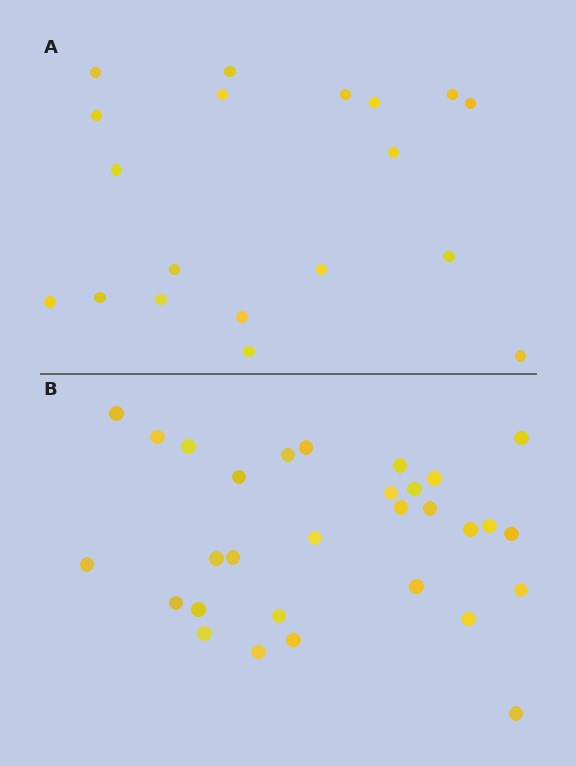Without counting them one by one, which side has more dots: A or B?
Region B (the bottom region) has more dots.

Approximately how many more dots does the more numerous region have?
Region B has roughly 12 or so more dots than region A.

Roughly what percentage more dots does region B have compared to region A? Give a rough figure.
About 60% more.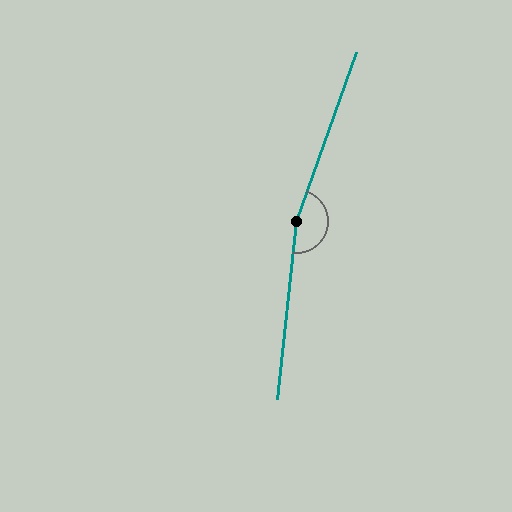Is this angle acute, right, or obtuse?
It is obtuse.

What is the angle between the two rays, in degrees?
Approximately 166 degrees.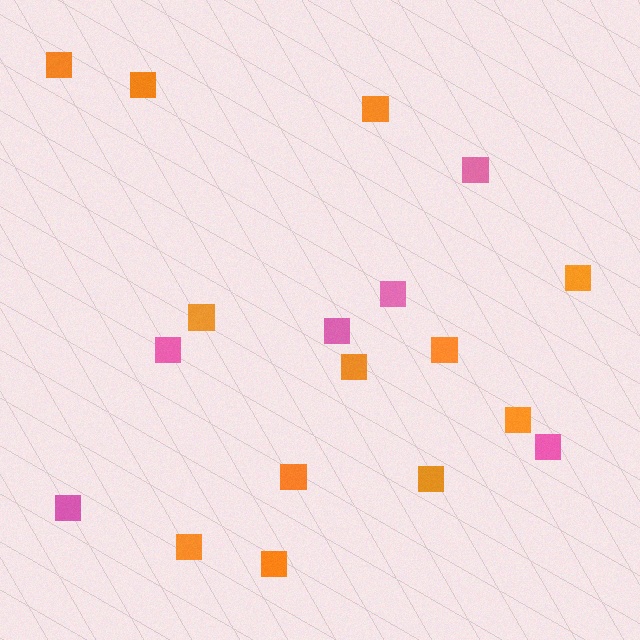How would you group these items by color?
There are 2 groups: one group of pink squares (6) and one group of orange squares (12).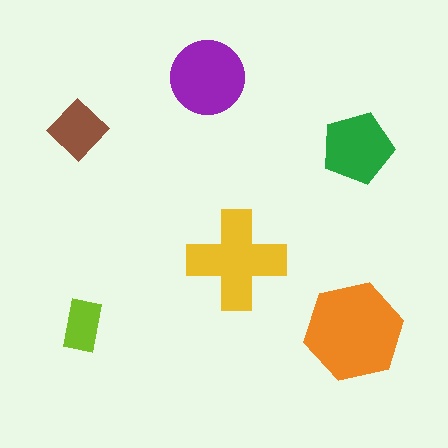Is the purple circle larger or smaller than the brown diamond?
Larger.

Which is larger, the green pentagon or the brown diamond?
The green pentagon.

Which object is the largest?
The orange hexagon.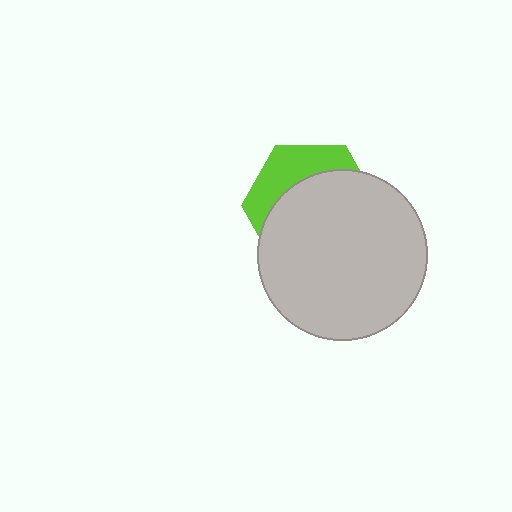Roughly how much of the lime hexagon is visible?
A small part of it is visible (roughly 32%).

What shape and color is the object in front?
The object in front is a light gray circle.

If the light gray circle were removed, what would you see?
You would see the complete lime hexagon.